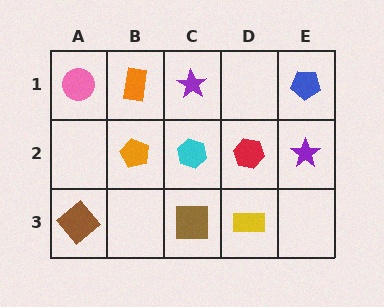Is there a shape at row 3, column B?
No, that cell is empty.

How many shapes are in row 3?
3 shapes.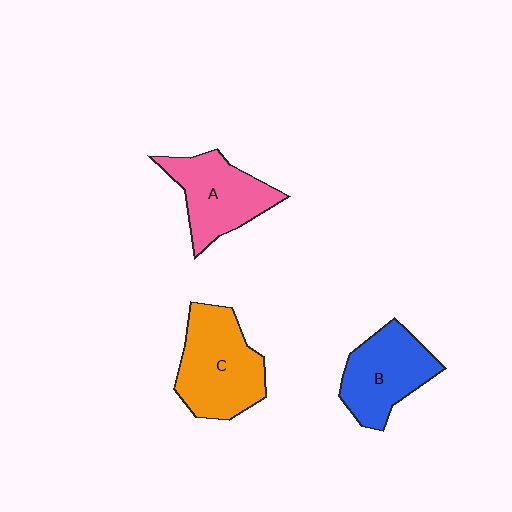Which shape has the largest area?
Shape C (orange).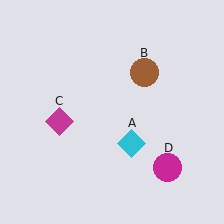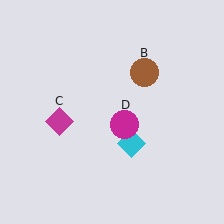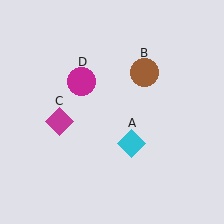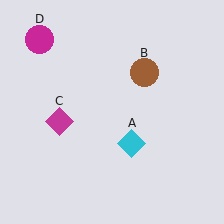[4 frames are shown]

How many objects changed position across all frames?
1 object changed position: magenta circle (object D).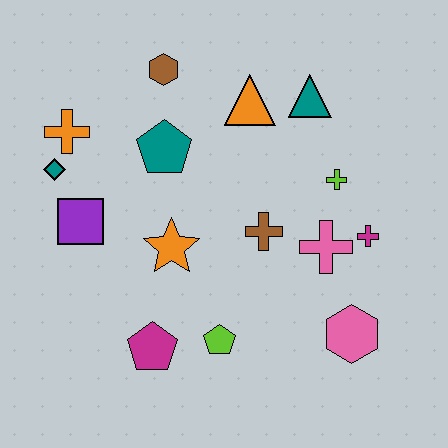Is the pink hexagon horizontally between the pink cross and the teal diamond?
No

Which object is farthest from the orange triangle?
The magenta pentagon is farthest from the orange triangle.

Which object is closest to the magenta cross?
The pink cross is closest to the magenta cross.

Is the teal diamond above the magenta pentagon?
Yes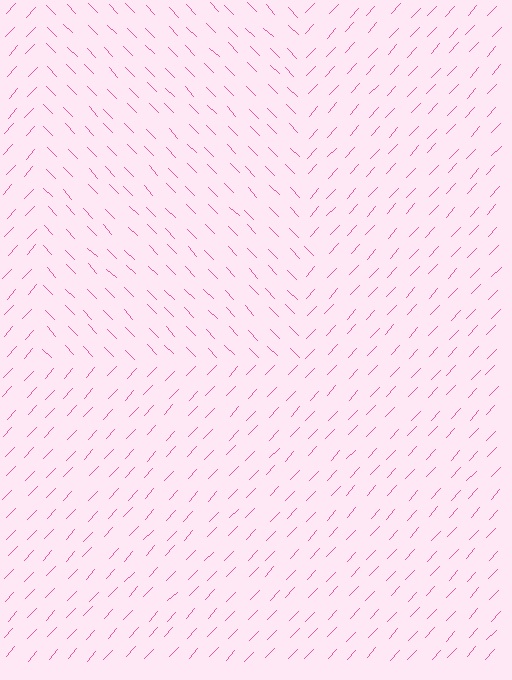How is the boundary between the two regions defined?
The boundary is defined purely by a change in line orientation (approximately 88 degrees difference). All lines are the same color and thickness.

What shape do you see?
I see a rectangle.